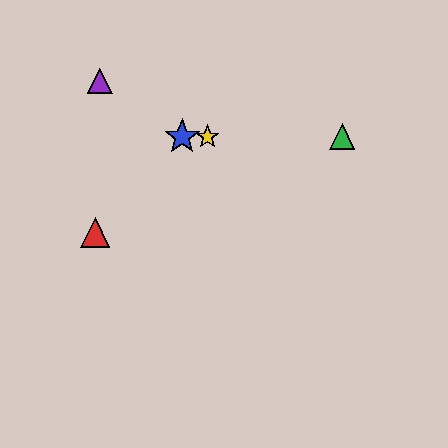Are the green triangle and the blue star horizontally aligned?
Yes, both are at y≈137.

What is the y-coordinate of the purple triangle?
The purple triangle is at y≈81.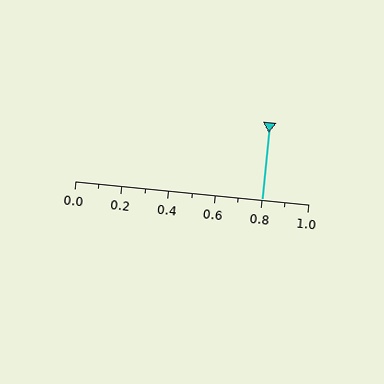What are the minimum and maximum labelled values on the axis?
The axis runs from 0.0 to 1.0.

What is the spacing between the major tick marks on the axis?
The major ticks are spaced 0.2 apart.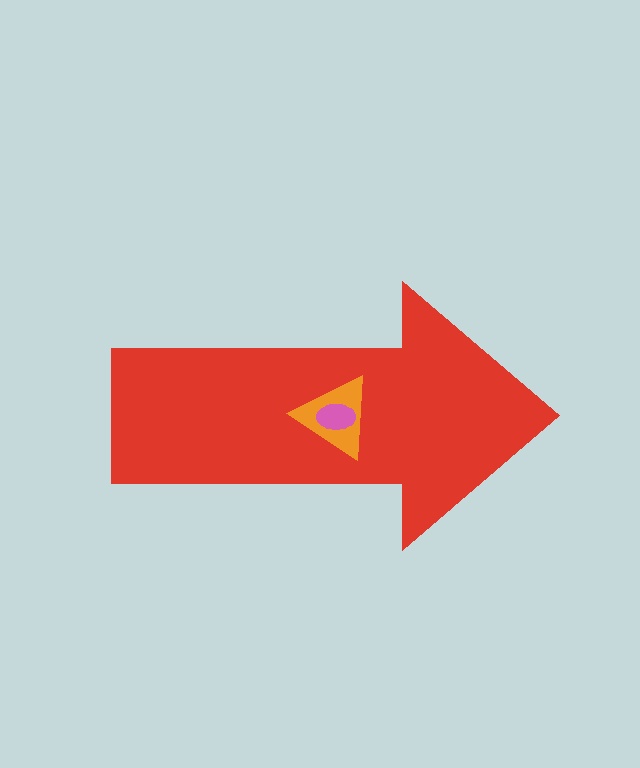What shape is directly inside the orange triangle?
The pink ellipse.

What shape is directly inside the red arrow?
The orange triangle.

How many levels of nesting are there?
3.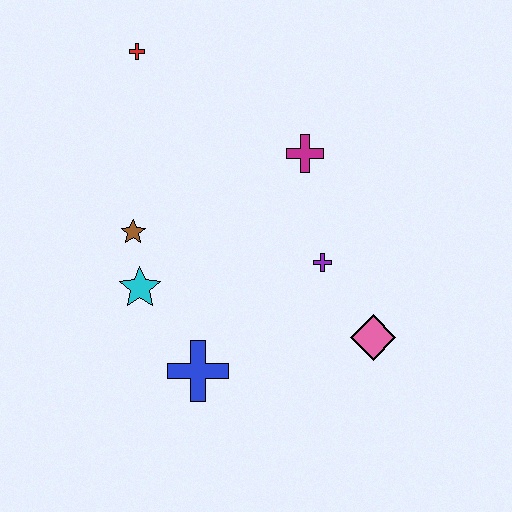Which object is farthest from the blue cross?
The red cross is farthest from the blue cross.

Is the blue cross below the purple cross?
Yes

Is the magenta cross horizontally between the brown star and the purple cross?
Yes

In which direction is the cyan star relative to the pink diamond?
The cyan star is to the left of the pink diamond.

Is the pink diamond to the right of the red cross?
Yes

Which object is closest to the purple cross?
The pink diamond is closest to the purple cross.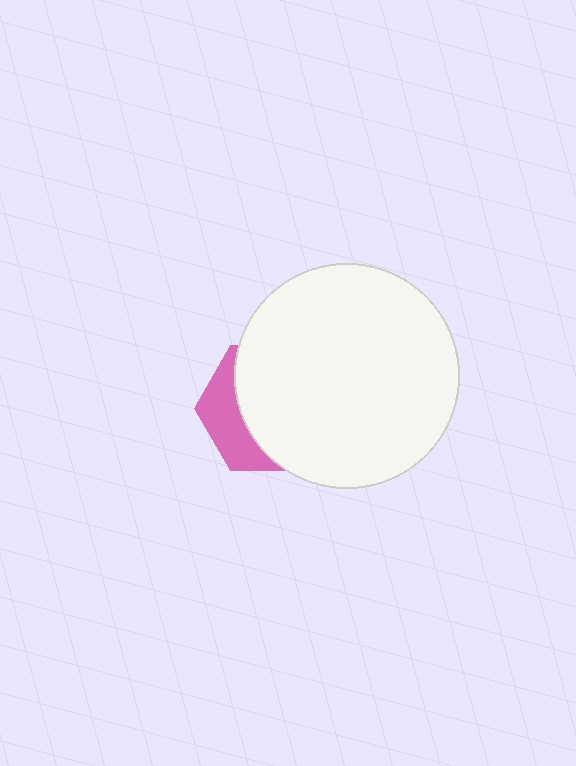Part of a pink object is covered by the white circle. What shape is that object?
It is a hexagon.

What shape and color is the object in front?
The object in front is a white circle.